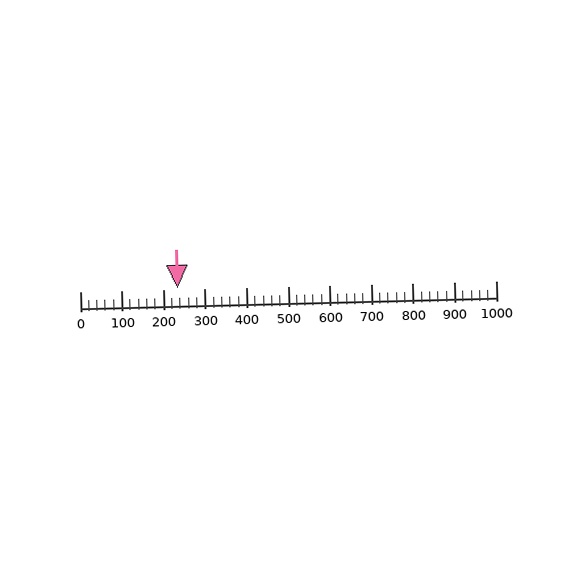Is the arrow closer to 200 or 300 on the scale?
The arrow is closer to 200.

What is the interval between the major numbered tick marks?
The major tick marks are spaced 100 units apart.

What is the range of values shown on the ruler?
The ruler shows values from 0 to 1000.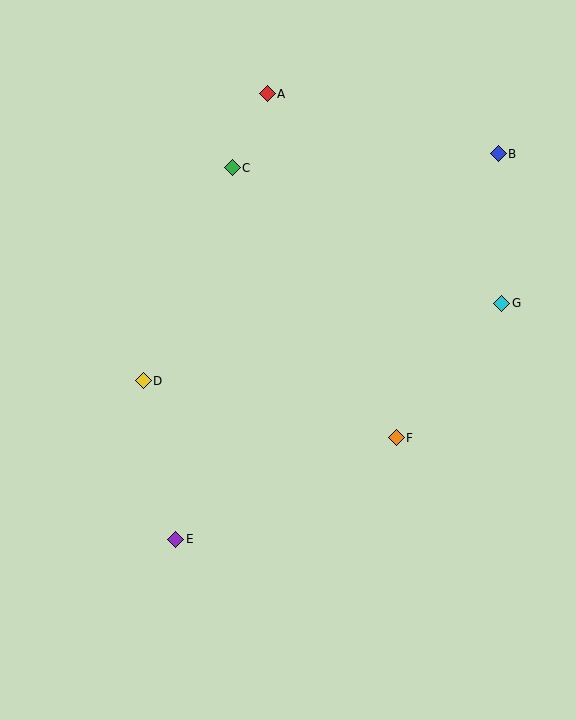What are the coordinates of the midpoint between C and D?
The midpoint between C and D is at (188, 274).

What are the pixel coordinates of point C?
Point C is at (232, 168).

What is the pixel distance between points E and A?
The distance between E and A is 455 pixels.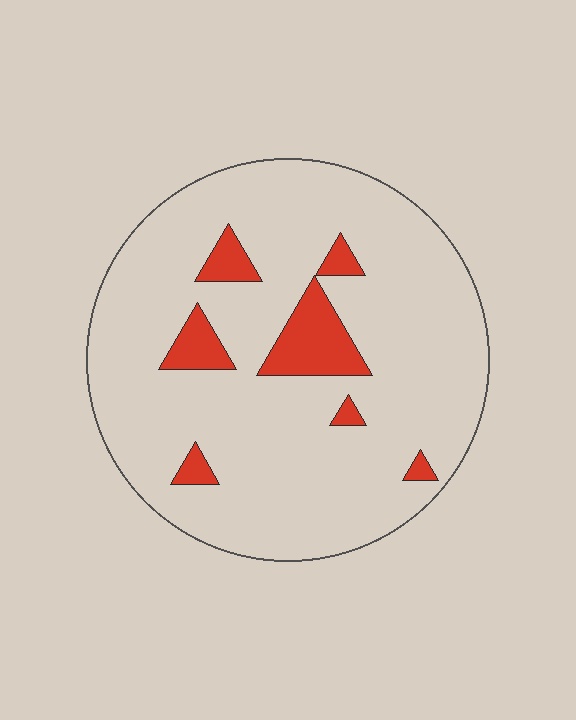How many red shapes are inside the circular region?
7.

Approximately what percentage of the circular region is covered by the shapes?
Approximately 10%.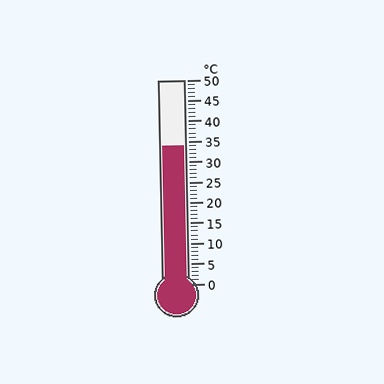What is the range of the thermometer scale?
The thermometer scale ranges from 0°C to 50°C.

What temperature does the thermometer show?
The thermometer shows approximately 34°C.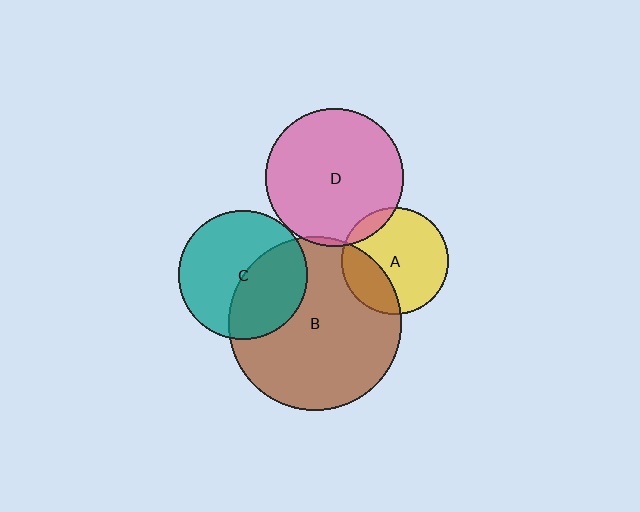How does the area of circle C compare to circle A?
Approximately 1.5 times.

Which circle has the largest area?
Circle B (brown).